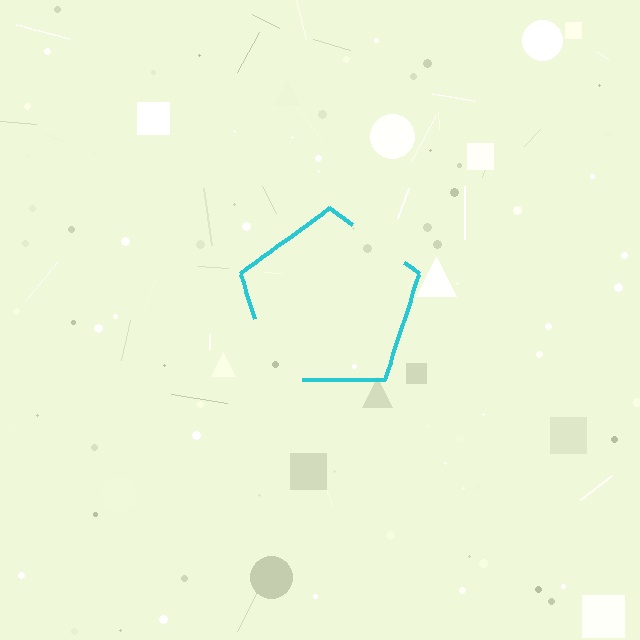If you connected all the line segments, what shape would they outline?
They would outline a pentagon.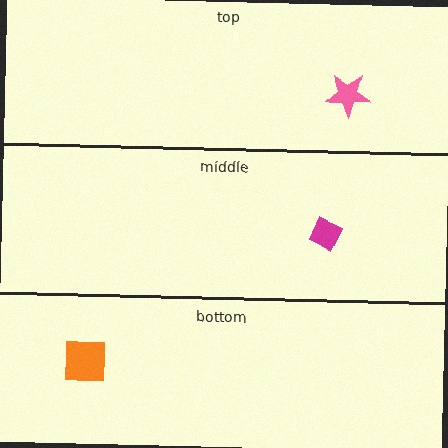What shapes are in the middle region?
The magenta diamond.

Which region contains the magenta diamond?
The middle region.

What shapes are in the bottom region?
The orange square.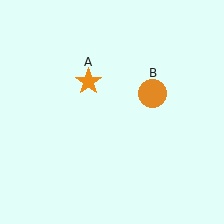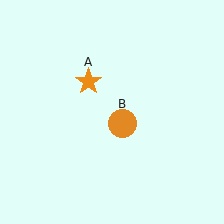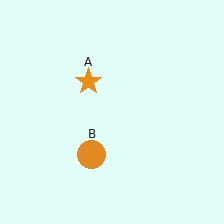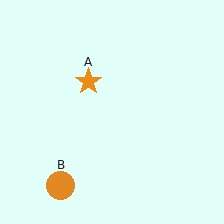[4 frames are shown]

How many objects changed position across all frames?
1 object changed position: orange circle (object B).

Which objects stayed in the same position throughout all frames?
Orange star (object A) remained stationary.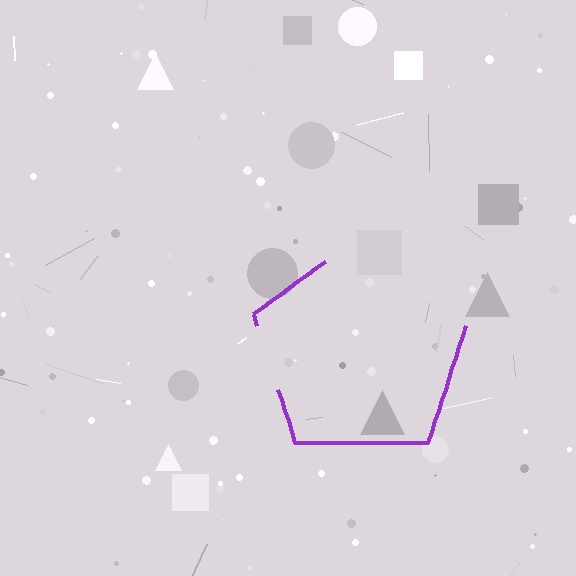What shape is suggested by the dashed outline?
The dashed outline suggests a pentagon.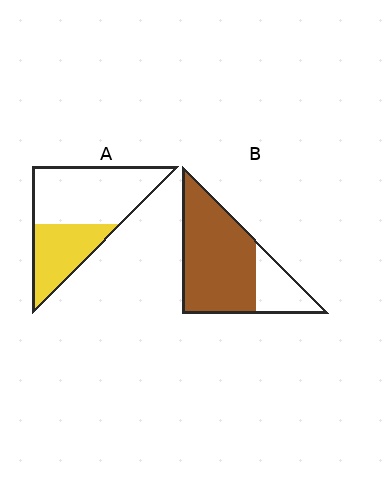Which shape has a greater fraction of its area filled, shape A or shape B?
Shape B.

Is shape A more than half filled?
No.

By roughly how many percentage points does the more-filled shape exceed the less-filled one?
By roughly 40 percentage points (B over A).